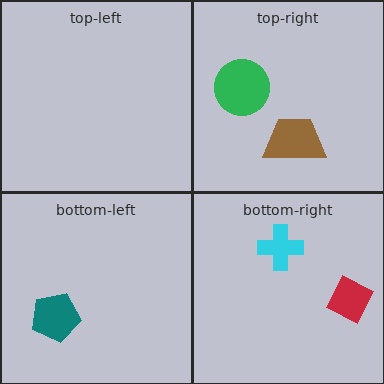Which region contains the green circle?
The top-right region.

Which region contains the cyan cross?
The bottom-right region.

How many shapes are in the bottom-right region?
2.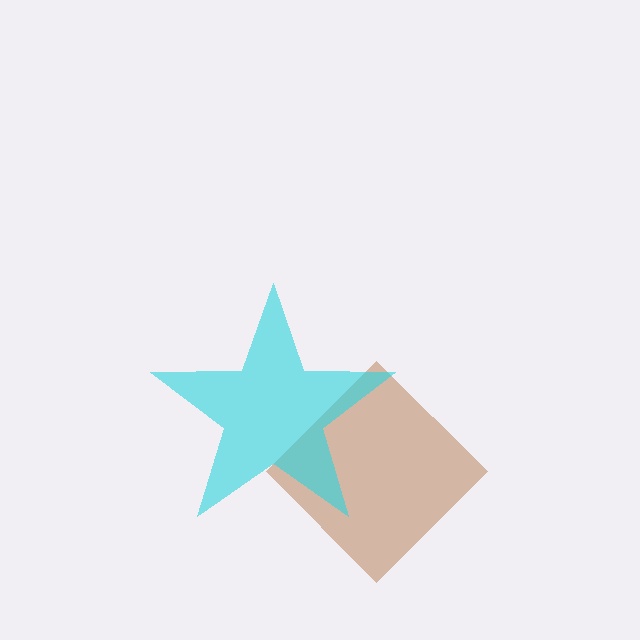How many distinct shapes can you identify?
There are 2 distinct shapes: a brown diamond, a cyan star.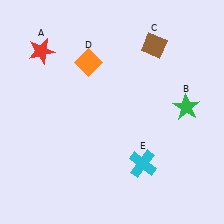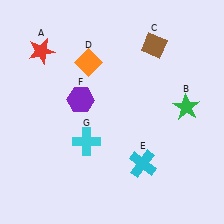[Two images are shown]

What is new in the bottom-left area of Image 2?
A cyan cross (G) was added in the bottom-left area of Image 2.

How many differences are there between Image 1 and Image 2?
There are 2 differences between the two images.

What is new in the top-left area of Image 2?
A purple hexagon (F) was added in the top-left area of Image 2.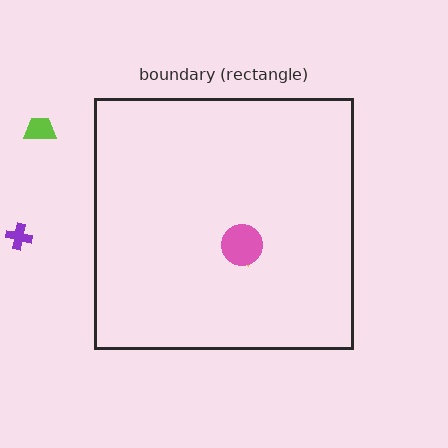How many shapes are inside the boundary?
2 inside, 2 outside.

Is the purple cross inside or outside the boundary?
Outside.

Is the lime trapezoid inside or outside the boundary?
Outside.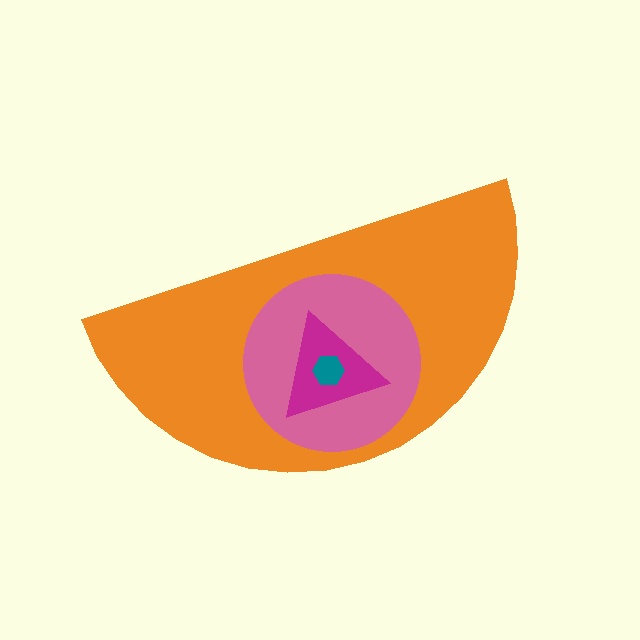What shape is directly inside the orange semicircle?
The pink circle.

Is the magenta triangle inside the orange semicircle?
Yes.